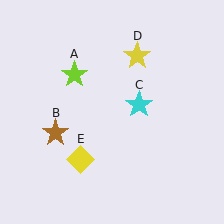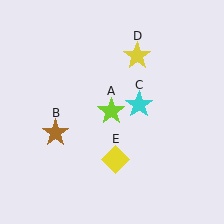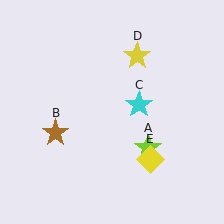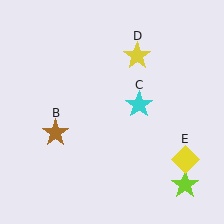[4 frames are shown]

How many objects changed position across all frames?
2 objects changed position: lime star (object A), yellow diamond (object E).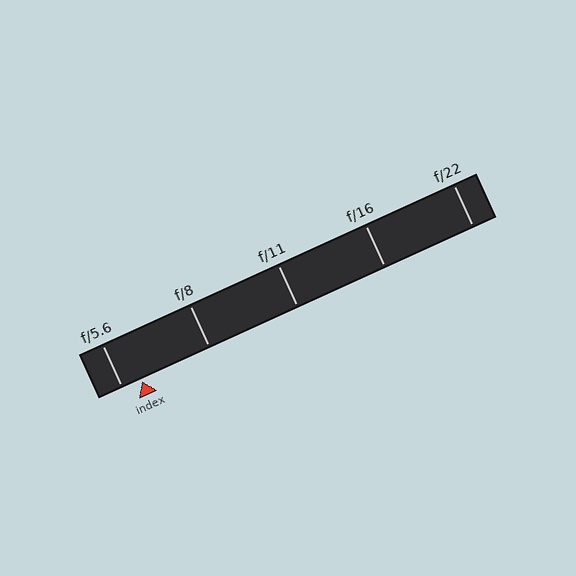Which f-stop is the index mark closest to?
The index mark is closest to f/5.6.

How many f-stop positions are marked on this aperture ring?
There are 5 f-stop positions marked.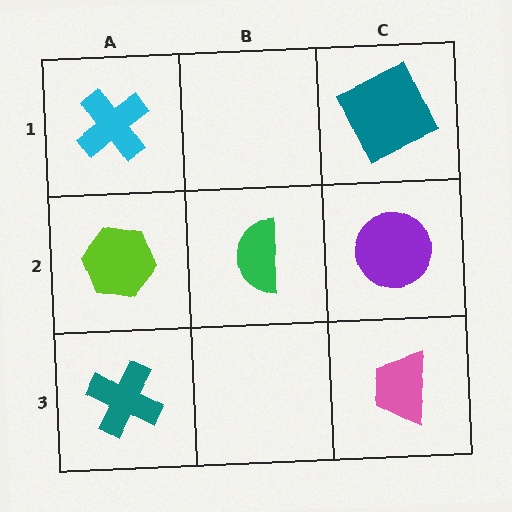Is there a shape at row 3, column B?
No, that cell is empty.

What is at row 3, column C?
A pink trapezoid.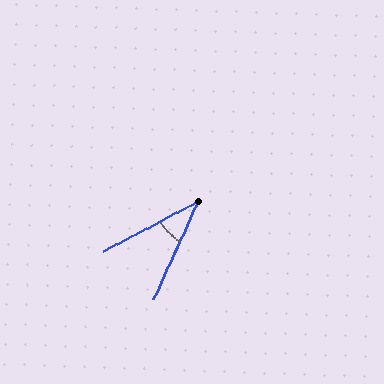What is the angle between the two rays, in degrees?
Approximately 38 degrees.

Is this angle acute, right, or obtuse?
It is acute.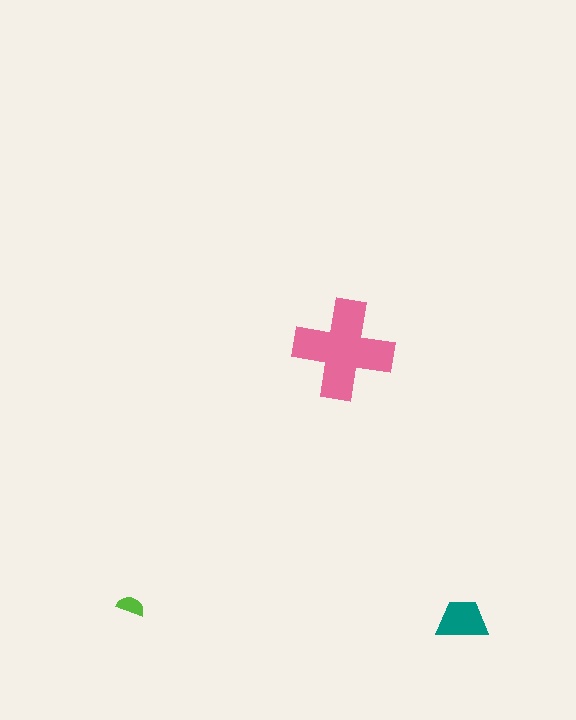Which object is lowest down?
The teal trapezoid is bottommost.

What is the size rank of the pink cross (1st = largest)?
1st.